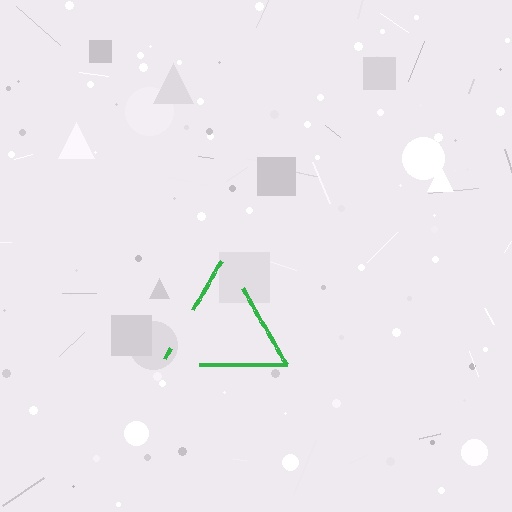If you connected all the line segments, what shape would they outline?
They would outline a triangle.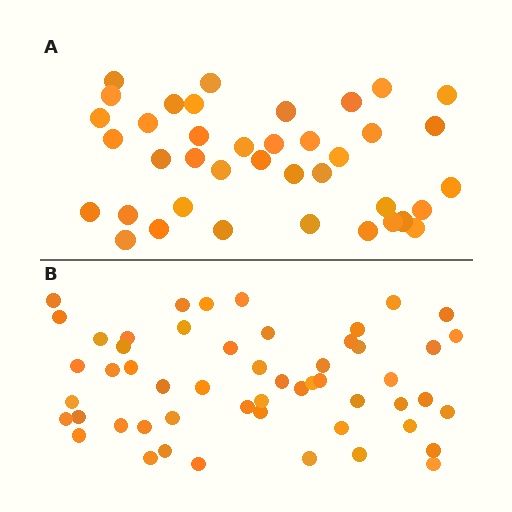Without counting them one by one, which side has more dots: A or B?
Region B (the bottom region) has more dots.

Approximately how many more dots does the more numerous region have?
Region B has approximately 15 more dots than region A.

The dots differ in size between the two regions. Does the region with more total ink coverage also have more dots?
No. Region A has more total ink coverage because its dots are larger, but region B actually contains more individual dots. Total area can be misleading — the number of items is what matters here.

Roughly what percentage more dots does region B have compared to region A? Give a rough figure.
About 35% more.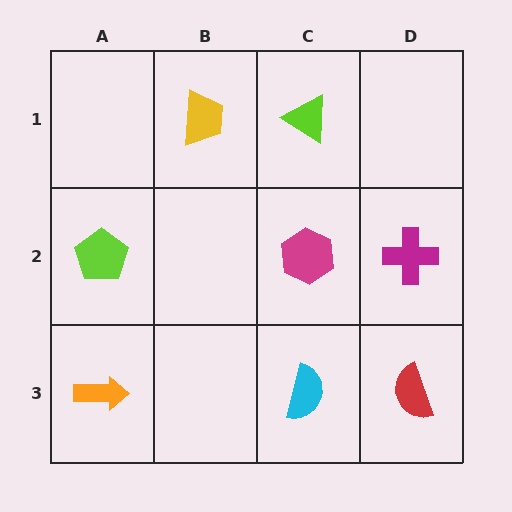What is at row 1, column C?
A lime triangle.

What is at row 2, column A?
A lime pentagon.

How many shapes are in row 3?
3 shapes.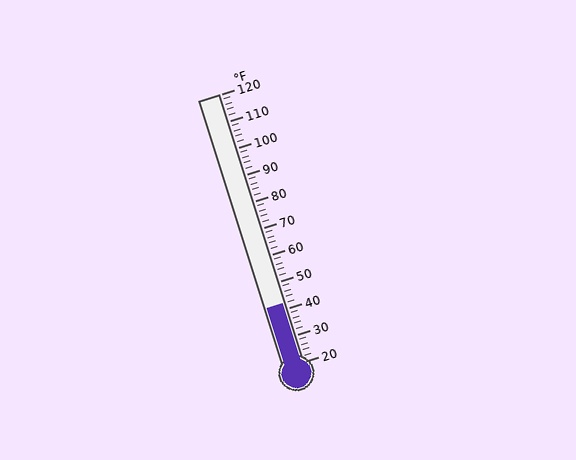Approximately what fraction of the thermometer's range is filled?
The thermometer is filled to approximately 20% of its range.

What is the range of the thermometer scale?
The thermometer scale ranges from 20°F to 120°F.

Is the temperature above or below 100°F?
The temperature is below 100°F.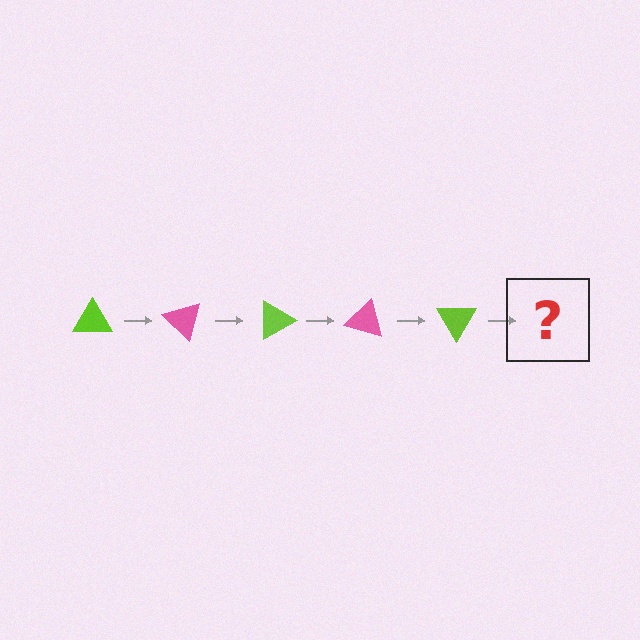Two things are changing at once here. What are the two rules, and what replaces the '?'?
The two rules are that it rotates 45 degrees each step and the color cycles through lime and pink. The '?' should be a pink triangle, rotated 225 degrees from the start.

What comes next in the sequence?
The next element should be a pink triangle, rotated 225 degrees from the start.